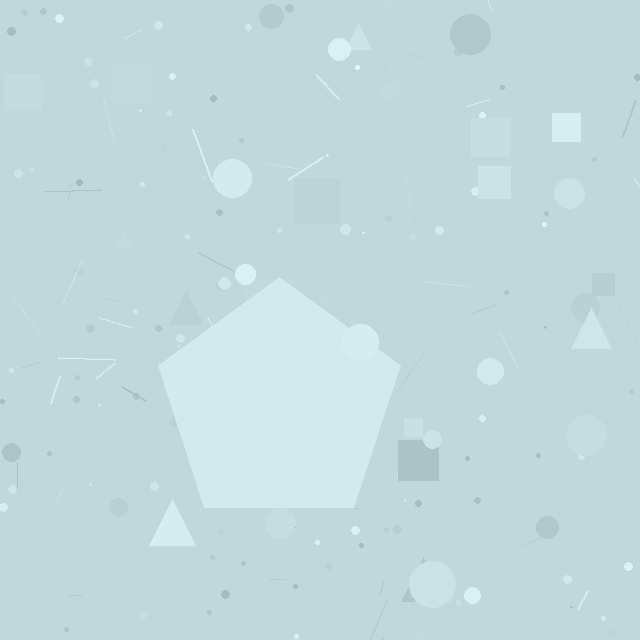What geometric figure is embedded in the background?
A pentagon is embedded in the background.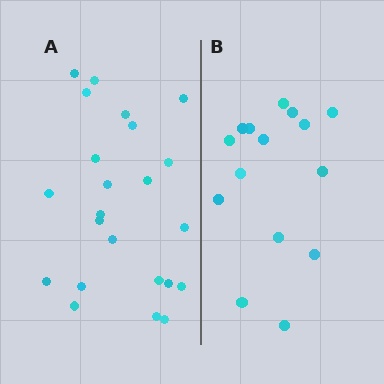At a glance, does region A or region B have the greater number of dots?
Region A (the left region) has more dots.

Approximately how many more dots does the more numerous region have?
Region A has roughly 8 or so more dots than region B.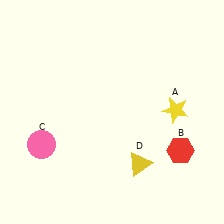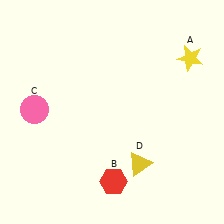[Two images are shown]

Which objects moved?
The objects that moved are: the yellow star (A), the red hexagon (B), the pink circle (C).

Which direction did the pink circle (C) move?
The pink circle (C) moved up.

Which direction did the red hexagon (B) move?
The red hexagon (B) moved left.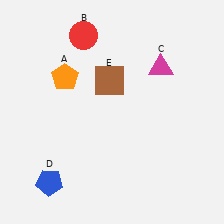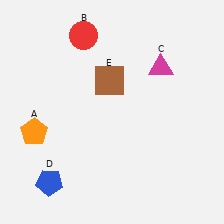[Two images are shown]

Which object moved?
The orange pentagon (A) moved down.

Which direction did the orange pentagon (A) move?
The orange pentagon (A) moved down.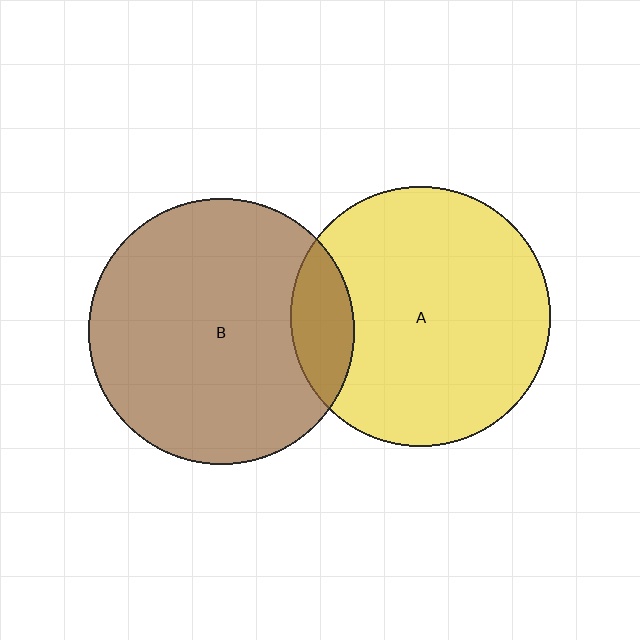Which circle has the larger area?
Circle B (brown).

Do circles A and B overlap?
Yes.